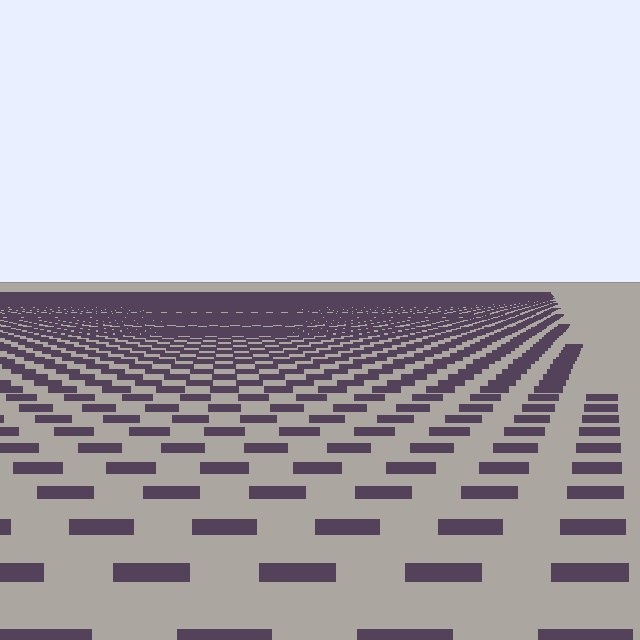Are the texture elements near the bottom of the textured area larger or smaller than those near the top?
Larger. Near the bottom, elements are closer to the viewer and appear at a bigger on-screen size.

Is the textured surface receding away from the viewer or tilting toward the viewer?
The surface is receding away from the viewer. Texture elements get smaller and denser toward the top.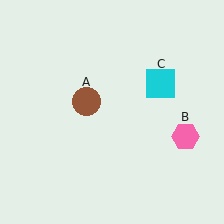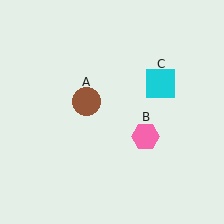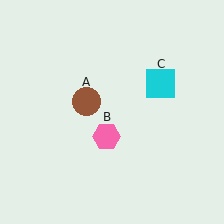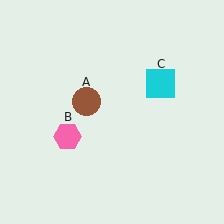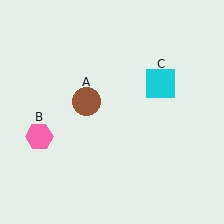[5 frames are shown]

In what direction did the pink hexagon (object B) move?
The pink hexagon (object B) moved left.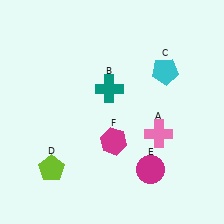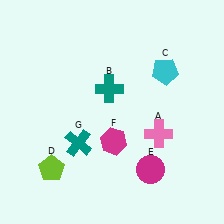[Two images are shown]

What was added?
A teal cross (G) was added in Image 2.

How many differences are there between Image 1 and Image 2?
There is 1 difference between the two images.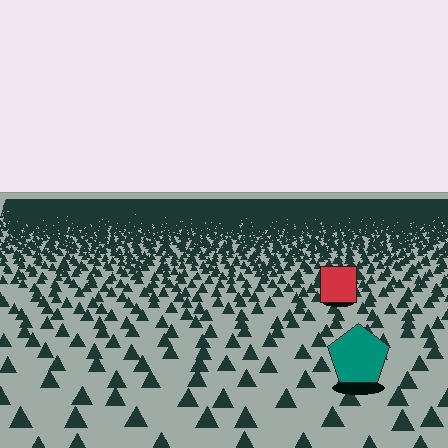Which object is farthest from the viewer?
The red square is farthest from the viewer. It appears smaller and the ground texture around it is denser.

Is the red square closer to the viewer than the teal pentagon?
No. The teal pentagon is closer — you can tell from the texture gradient: the ground texture is coarser near it.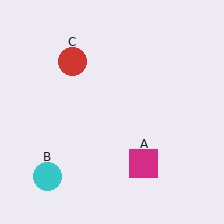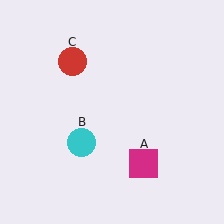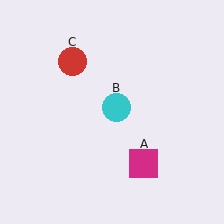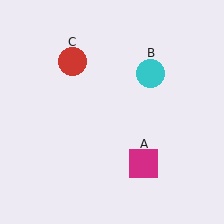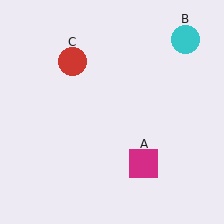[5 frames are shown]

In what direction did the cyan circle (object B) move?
The cyan circle (object B) moved up and to the right.